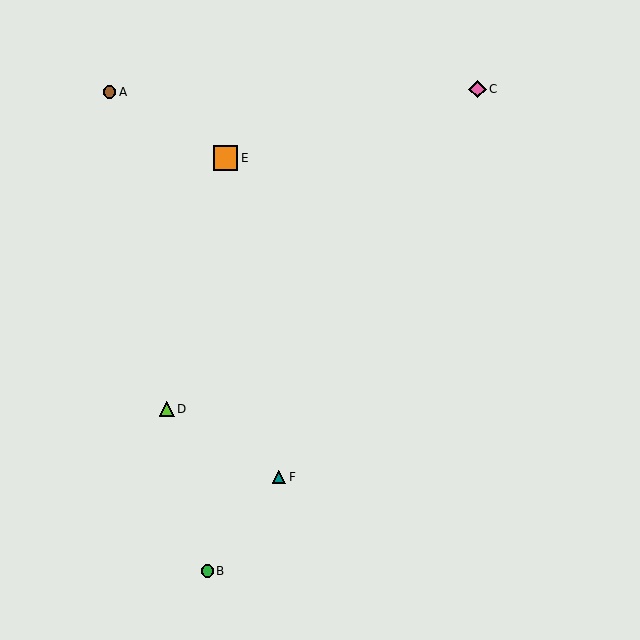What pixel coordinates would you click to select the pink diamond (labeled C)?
Click at (478, 89) to select the pink diamond C.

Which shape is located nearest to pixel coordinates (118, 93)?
The brown circle (labeled A) at (109, 92) is nearest to that location.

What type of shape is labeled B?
Shape B is a green circle.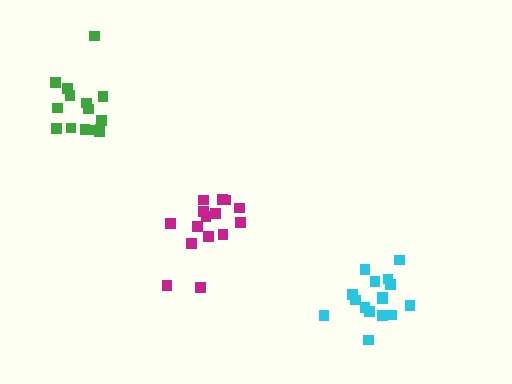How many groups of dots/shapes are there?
There are 3 groups.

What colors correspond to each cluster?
The clusters are colored: magenta, green, cyan.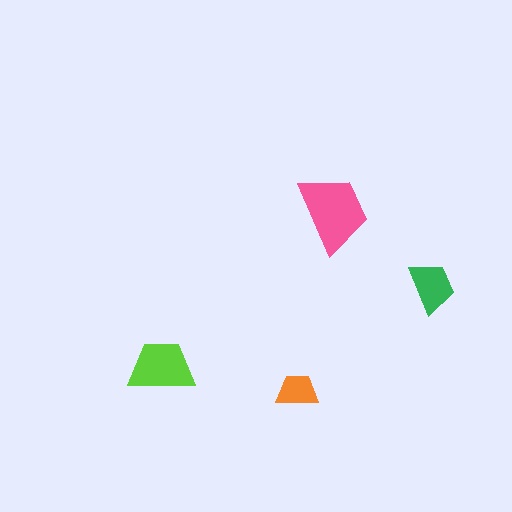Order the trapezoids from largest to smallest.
the pink one, the lime one, the green one, the orange one.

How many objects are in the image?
There are 4 objects in the image.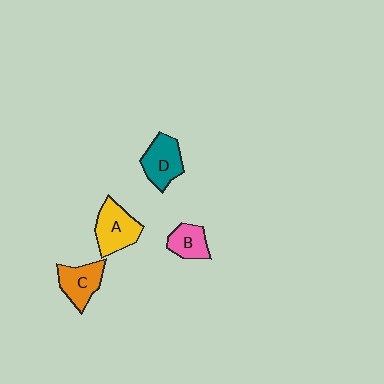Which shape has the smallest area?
Shape B (pink).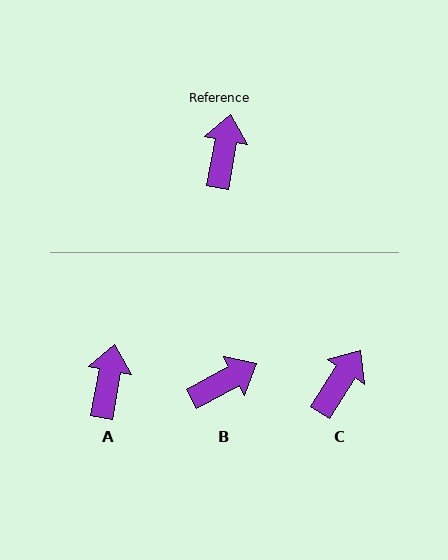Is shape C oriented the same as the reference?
No, it is off by about 23 degrees.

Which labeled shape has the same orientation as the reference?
A.